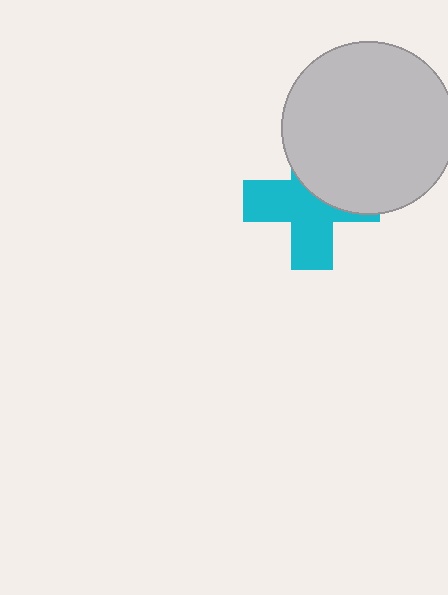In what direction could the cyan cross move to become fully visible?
The cyan cross could move down. That would shift it out from behind the light gray circle entirely.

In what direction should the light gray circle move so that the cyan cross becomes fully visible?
The light gray circle should move up. That is the shortest direction to clear the overlap and leave the cyan cross fully visible.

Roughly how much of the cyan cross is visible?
About half of it is visible (roughly 58%).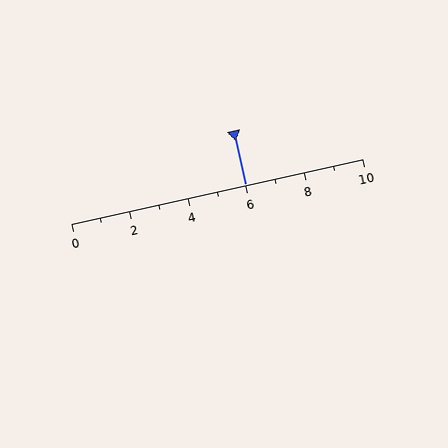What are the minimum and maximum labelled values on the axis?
The axis runs from 0 to 10.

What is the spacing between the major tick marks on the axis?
The major ticks are spaced 2 apart.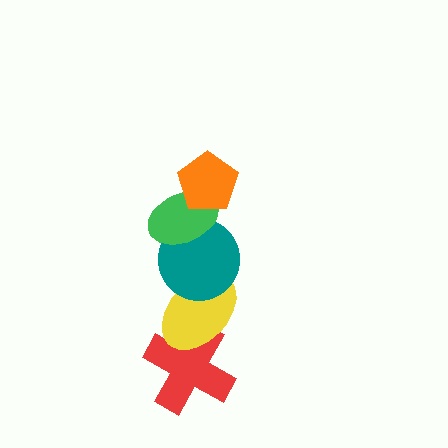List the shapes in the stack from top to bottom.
From top to bottom: the orange pentagon, the green ellipse, the teal circle, the yellow ellipse, the red cross.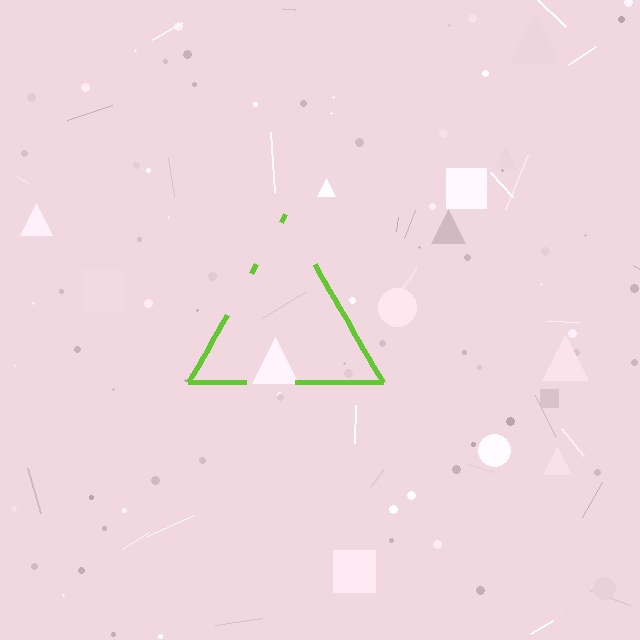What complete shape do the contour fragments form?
The contour fragments form a triangle.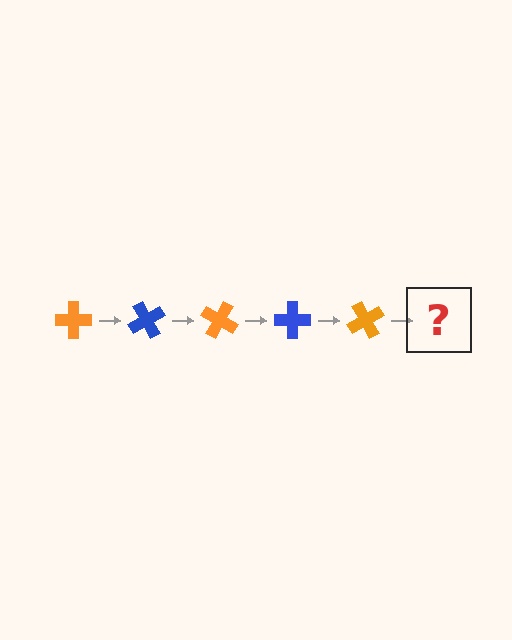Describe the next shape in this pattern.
It should be a blue cross, rotated 300 degrees from the start.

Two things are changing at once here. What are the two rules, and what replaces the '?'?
The two rules are that it rotates 60 degrees each step and the color cycles through orange and blue. The '?' should be a blue cross, rotated 300 degrees from the start.